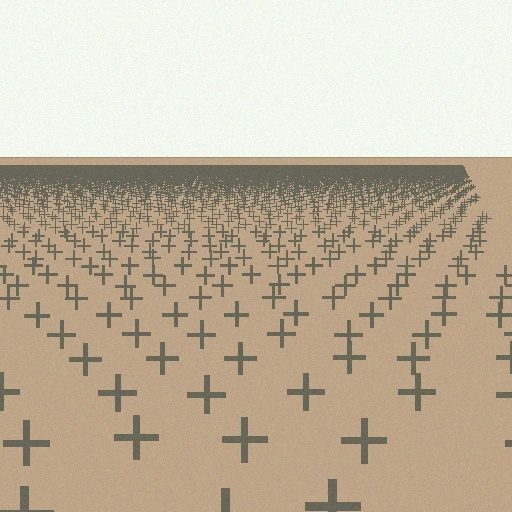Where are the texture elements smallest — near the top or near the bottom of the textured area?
Near the top.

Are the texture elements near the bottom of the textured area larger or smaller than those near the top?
Larger. Near the bottom, elements are closer to the viewer and appear at a bigger on-screen size.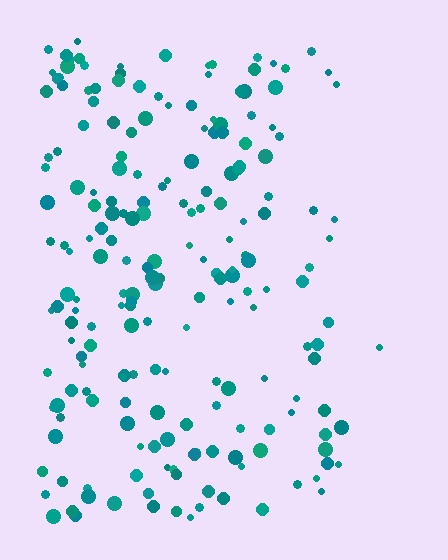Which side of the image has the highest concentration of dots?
The left.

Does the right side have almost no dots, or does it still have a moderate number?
Still a moderate number, just noticeably fewer than the left.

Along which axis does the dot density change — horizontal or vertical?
Horizontal.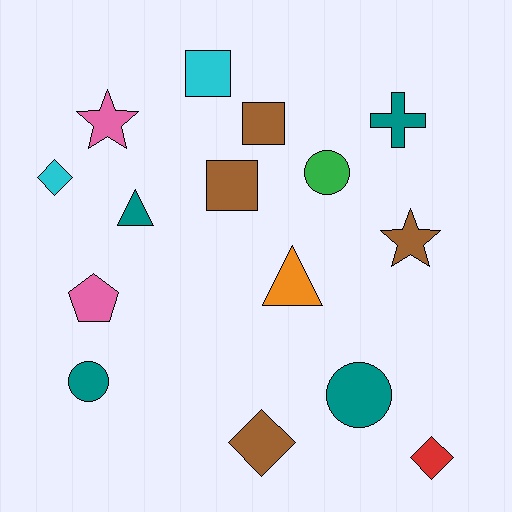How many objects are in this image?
There are 15 objects.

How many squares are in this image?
There are 3 squares.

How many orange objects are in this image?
There is 1 orange object.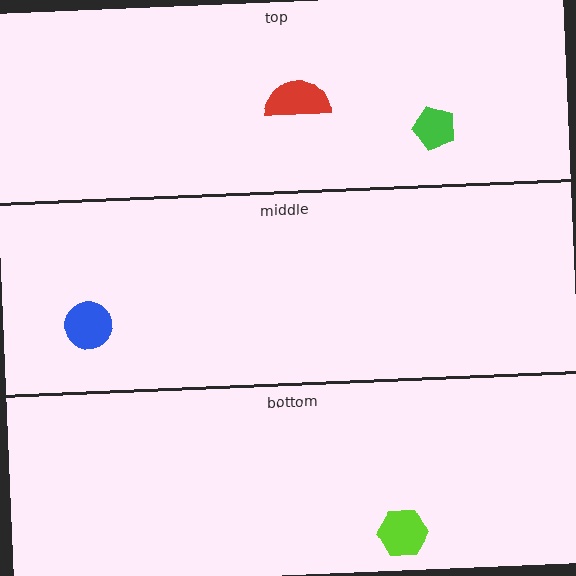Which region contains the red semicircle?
The top region.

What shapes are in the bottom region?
The lime hexagon.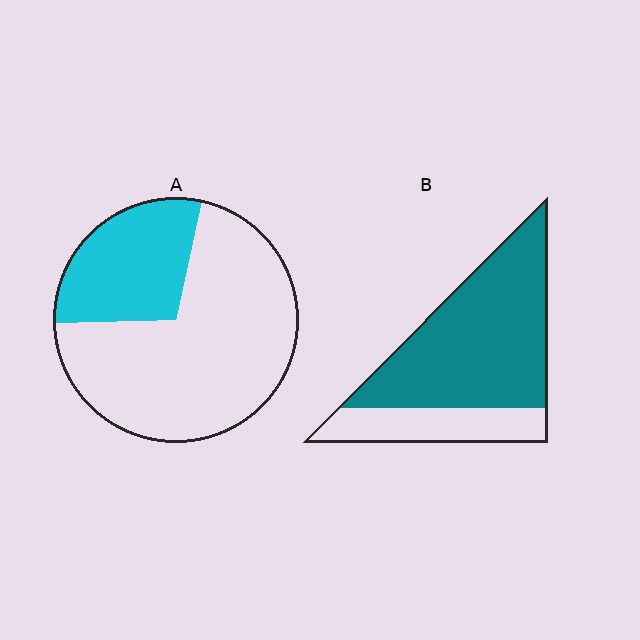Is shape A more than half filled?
No.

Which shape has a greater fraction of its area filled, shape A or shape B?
Shape B.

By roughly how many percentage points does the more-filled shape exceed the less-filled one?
By roughly 45 percentage points (B over A).